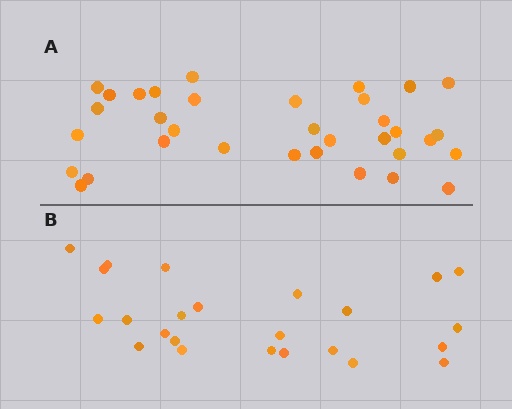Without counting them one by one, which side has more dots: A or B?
Region A (the top region) has more dots.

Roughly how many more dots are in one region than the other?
Region A has roughly 10 or so more dots than region B.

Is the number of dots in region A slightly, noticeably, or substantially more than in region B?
Region A has noticeably more, but not dramatically so. The ratio is roughly 1.4 to 1.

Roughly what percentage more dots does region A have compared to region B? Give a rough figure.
About 40% more.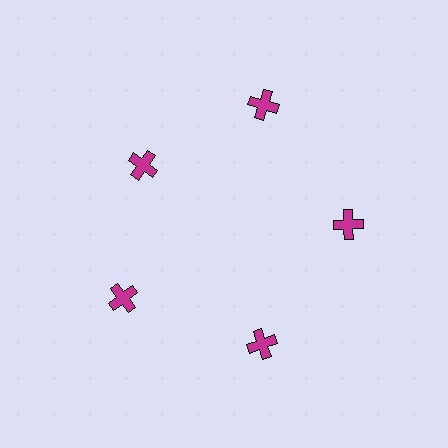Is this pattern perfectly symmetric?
No. The 5 magenta crosses are arranged in a ring, but one element near the 10 o'clock position is pulled inward toward the center, breaking the 5-fold rotational symmetry.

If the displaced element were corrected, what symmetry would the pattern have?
It would have 5-fold rotational symmetry — the pattern would map onto itself every 72 degrees.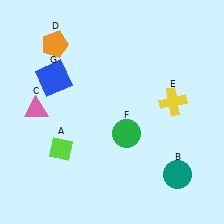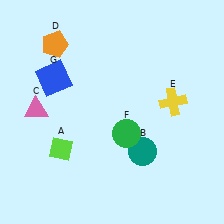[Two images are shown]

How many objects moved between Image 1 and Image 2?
1 object moved between the two images.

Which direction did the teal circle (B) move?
The teal circle (B) moved left.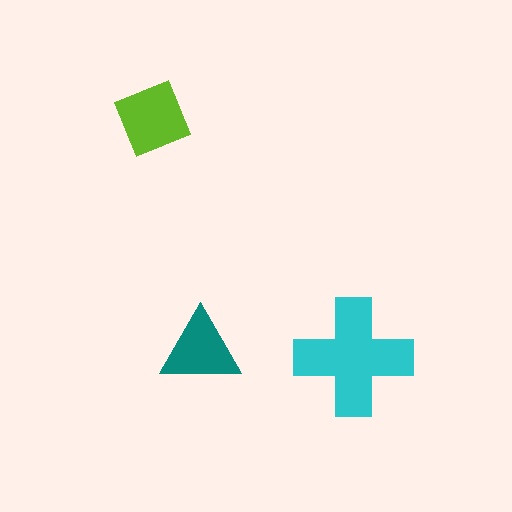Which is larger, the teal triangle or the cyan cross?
The cyan cross.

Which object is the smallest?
The teal triangle.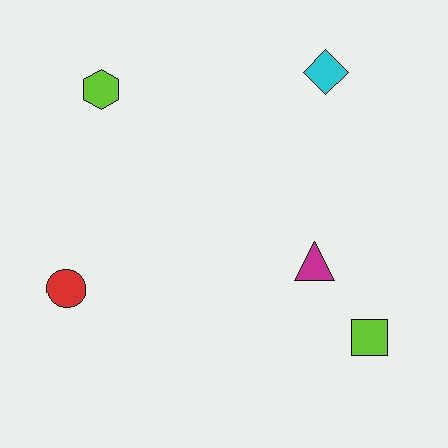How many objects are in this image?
There are 5 objects.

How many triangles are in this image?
There is 1 triangle.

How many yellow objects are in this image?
There are no yellow objects.